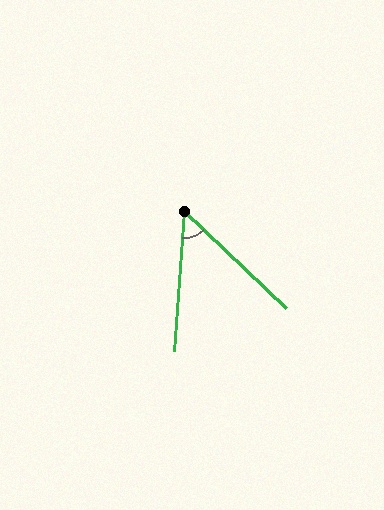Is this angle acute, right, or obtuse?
It is acute.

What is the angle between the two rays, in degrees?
Approximately 51 degrees.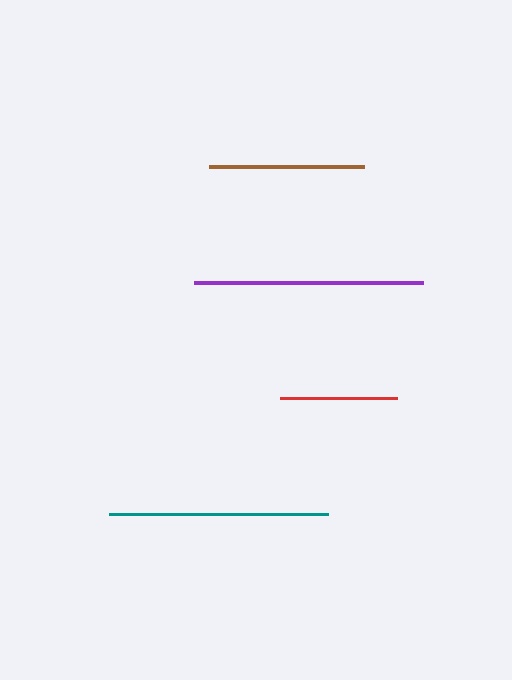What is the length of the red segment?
The red segment is approximately 117 pixels long.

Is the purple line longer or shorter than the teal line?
The purple line is longer than the teal line.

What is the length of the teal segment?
The teal segment is approximately 219 pixels long.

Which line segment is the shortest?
The red line is the shortest at approximately 117 pixels.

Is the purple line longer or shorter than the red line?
The purple line is longer than the red line.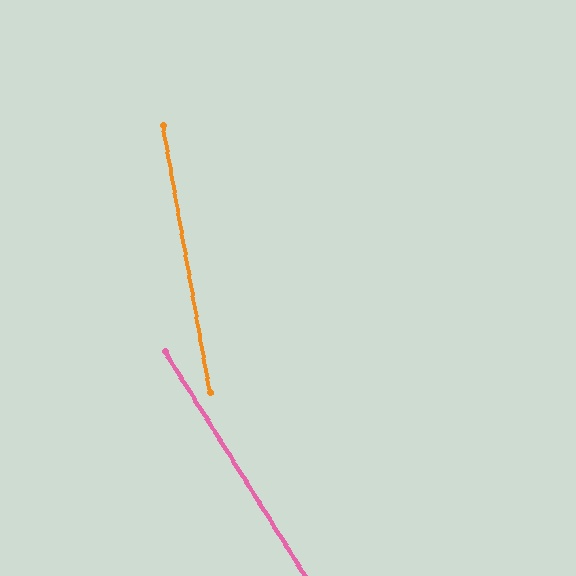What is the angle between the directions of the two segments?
Approximately 22 degrees.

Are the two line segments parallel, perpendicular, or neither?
Neither parallel nor perpendicular — they differ by about 22°.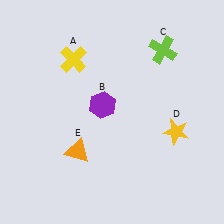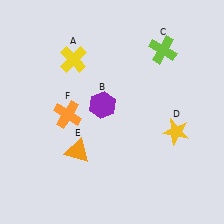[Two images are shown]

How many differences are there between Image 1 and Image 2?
There is 1 difference between the two images.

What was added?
An orange cross (F) was added in Image 2.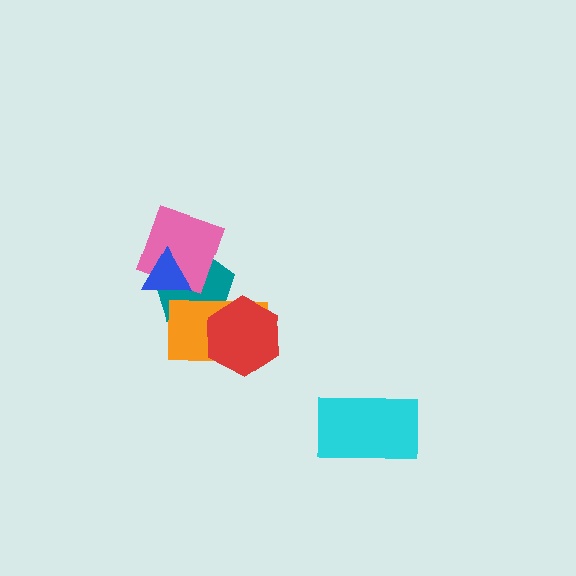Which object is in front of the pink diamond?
The blue triangle is in front of the pink diamond.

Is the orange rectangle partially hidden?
Yes, it is partially covered by another shape.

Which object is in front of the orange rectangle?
The red hexagon is in front of the orange rectangle.